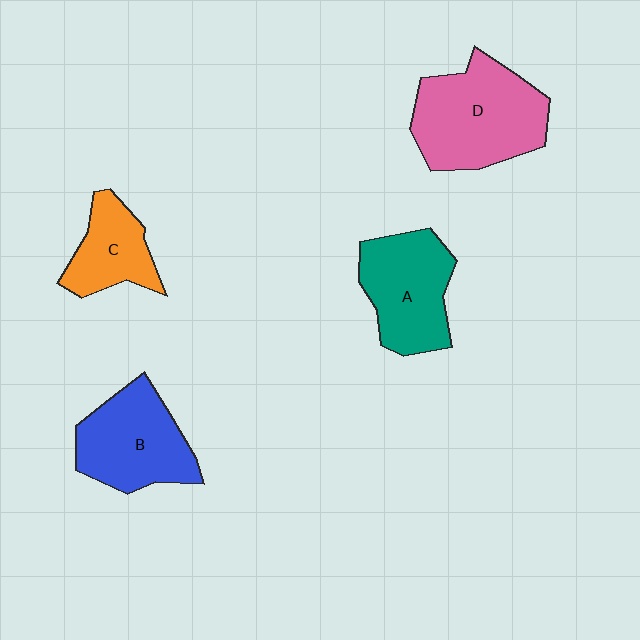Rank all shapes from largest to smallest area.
From largest to smallest: D (pink), B (blue), A (teal), C (orange).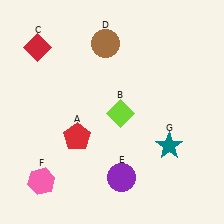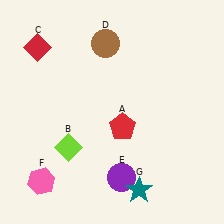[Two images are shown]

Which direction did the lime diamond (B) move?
The lime diamond (B) moved left.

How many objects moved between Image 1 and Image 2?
3 objects moved between the two images.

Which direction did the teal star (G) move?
The teal star (G) moved down.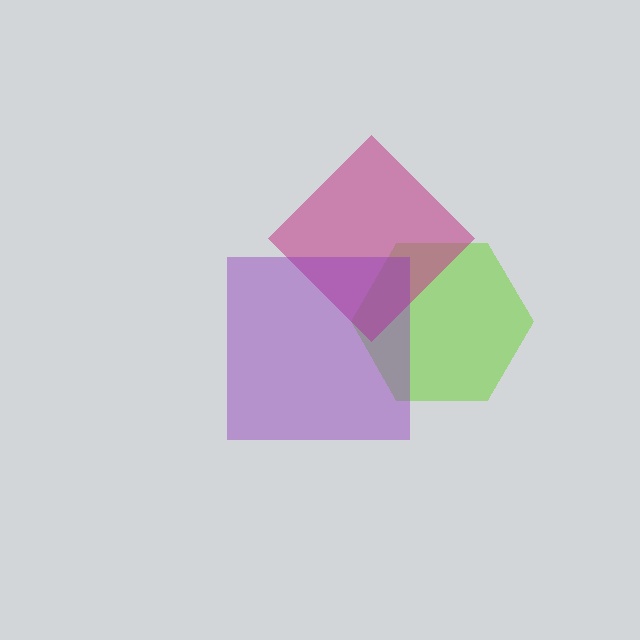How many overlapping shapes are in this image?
There are 3 overlapping shapes in the image.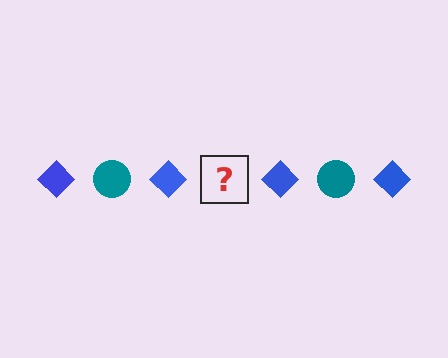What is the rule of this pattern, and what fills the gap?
The rule is that the pattern alternates between blue diamond and teal circle. The gap should be filled with a teal circle.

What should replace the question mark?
The question mark should be replaced with a teal circle.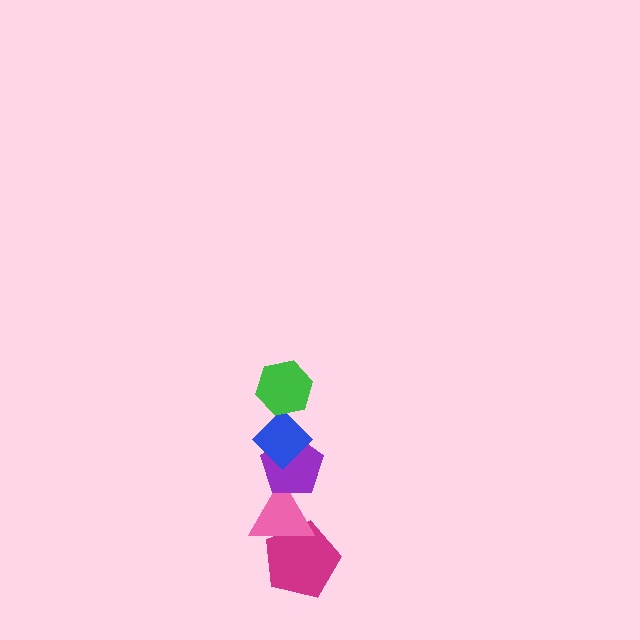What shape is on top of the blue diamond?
The green hexagon is on top of the blue diamond.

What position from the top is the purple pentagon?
The purple pentagon is 3rd from the top.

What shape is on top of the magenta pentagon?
The pink triangle is on top of the magenta pentagon.